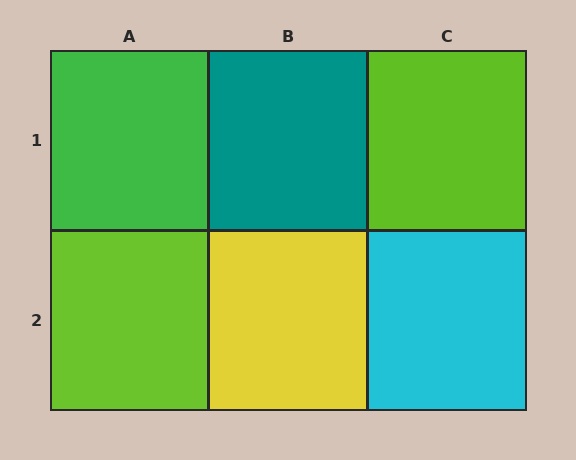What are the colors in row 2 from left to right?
Lime, yellow, cyan.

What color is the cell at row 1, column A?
Green.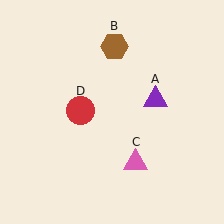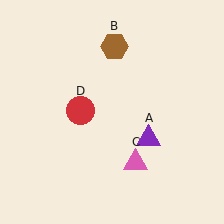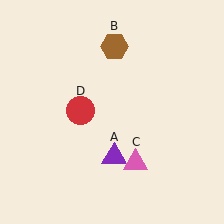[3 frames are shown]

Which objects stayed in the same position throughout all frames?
Brown hexagon (object B) and pink triangle (object C) and red circle (object D) remained stationary.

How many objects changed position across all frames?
1 object changed position: purple triangle (object A).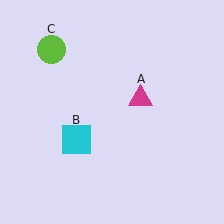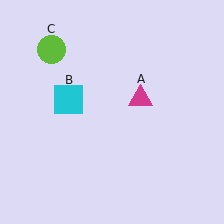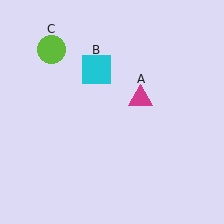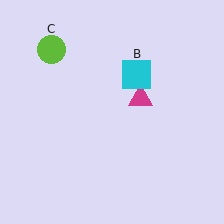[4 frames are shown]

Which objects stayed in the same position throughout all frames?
Magenta triangle (object A) and lime circle (object C) remained stationary.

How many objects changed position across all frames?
1 object changed position: cyan square (object B).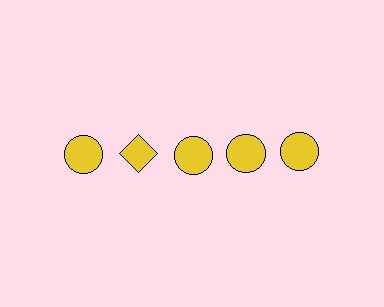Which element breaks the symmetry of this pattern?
The yellow diamond in the top row, second from left column breaks the symmetry. All other shapes are yellow circles.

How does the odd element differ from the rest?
It has a different shape: diamond instead of circle.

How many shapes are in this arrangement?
There are 5 shapes arranged in a grid pattern.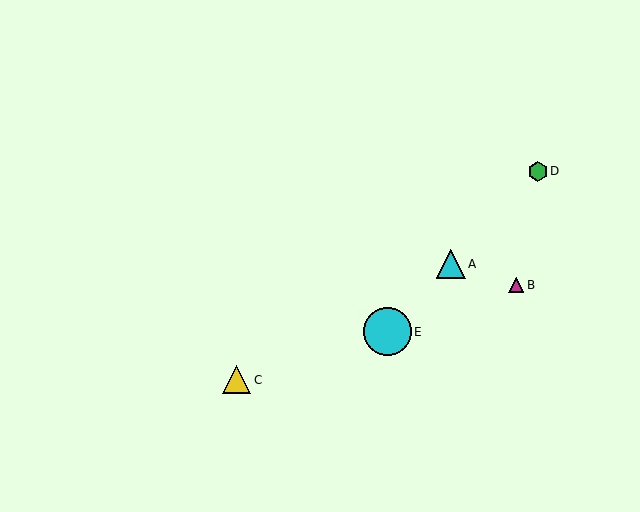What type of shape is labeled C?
Shape C is a yellow triangle.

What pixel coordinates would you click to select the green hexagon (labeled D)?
Click at (538, 171) to select the green hexagon D.